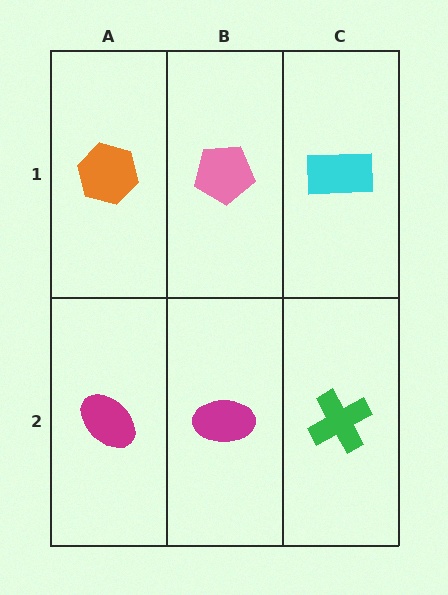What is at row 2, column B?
A magenta ellipse.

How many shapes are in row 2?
3 shapes.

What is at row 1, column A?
An orange hexagon.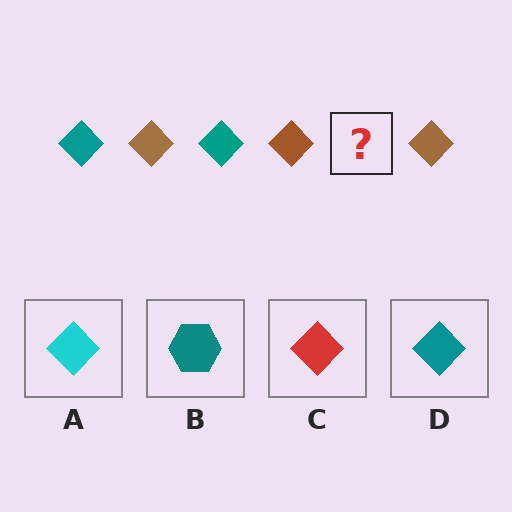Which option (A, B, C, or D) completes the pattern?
D.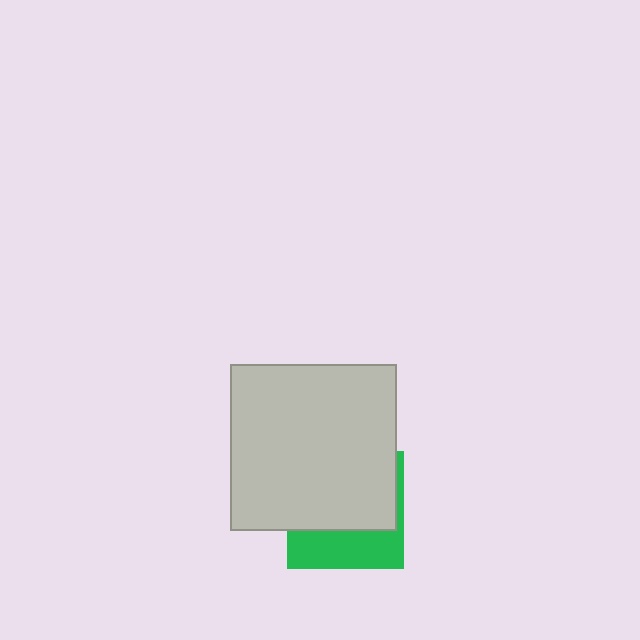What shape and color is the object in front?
The object in front is a light gray square.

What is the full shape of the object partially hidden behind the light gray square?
The partially hidden object is a green square.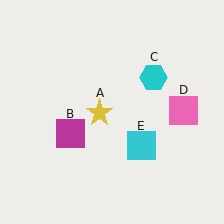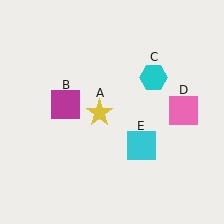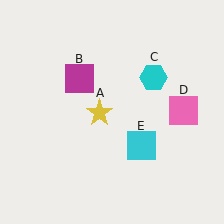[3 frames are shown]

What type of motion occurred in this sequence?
The magenta square (object B) rotated clockwise around the center of the scene.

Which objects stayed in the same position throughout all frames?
Yellow star (object A) and cyan hexagon (object C) and pink square (object D) and cyan square (object E) remained stationary.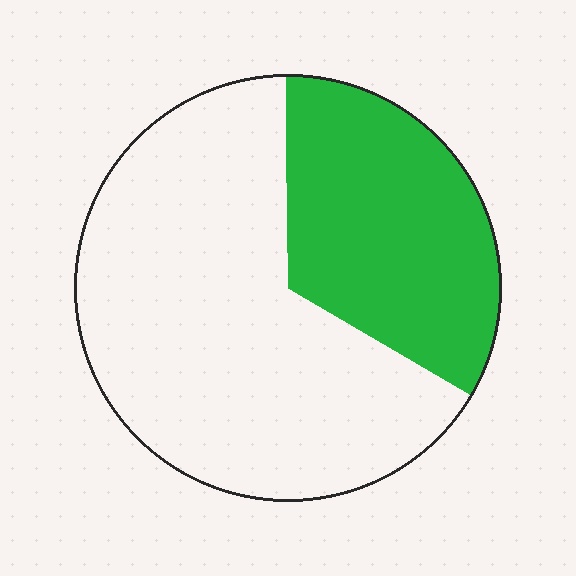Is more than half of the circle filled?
No.